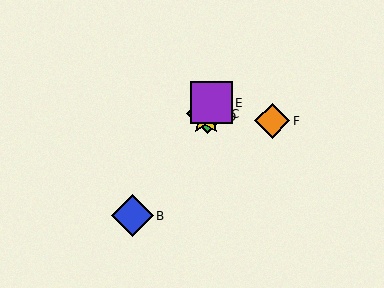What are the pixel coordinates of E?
Object E is at (212, 103).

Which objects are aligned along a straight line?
Objects A, C, D, E are aligned along a straight line.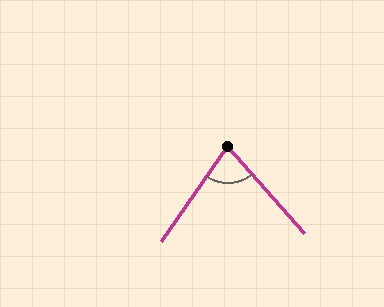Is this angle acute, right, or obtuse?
It is acute.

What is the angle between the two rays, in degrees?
Approximately 76 degrees.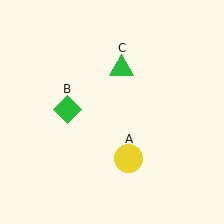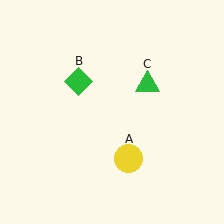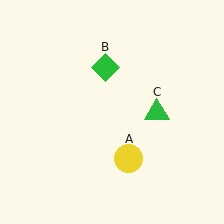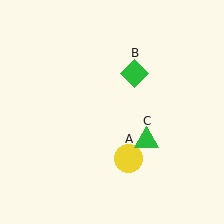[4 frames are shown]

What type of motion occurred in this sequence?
The green diamond (object B), green triangle (object C) rotated clockwise around the center of the scene.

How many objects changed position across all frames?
2 objects changed position: green diamond (object B), green triangle (object C).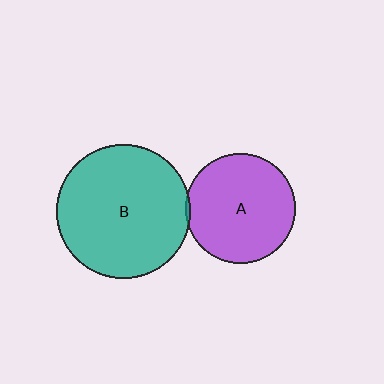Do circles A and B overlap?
Yes.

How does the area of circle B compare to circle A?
Approximately 1.5 times.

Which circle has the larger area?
Circle B (teal).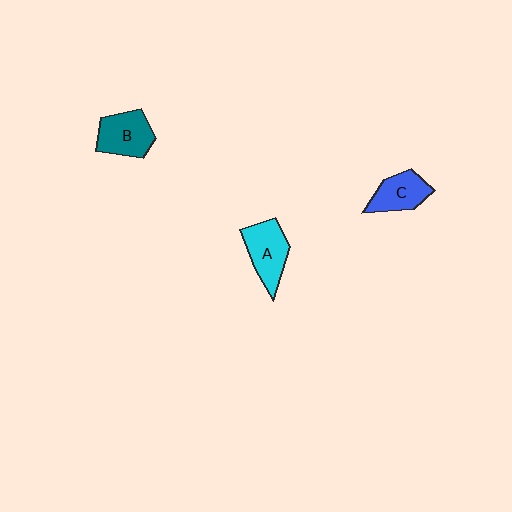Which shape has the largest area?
Shape A (cyan).